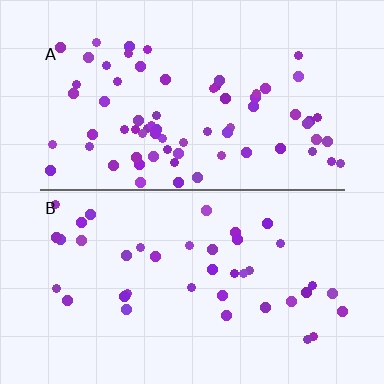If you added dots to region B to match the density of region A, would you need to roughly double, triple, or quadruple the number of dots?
Approximately double.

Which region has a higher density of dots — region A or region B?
A (the top).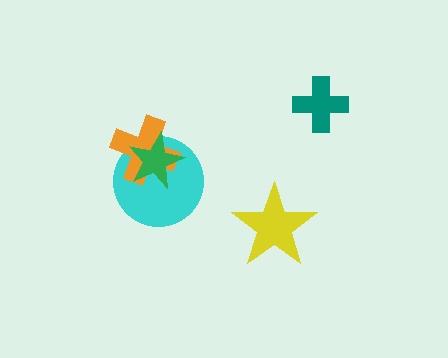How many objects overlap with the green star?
2 objects overlap with the green star.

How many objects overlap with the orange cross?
2 objects overlap with the orange cross.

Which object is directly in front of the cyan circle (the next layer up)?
The orange cross is directly in front of the cyan circle.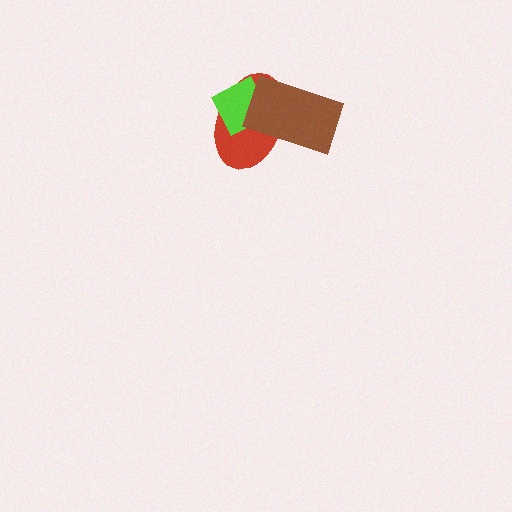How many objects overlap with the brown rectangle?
2 objects overlap with the brown rectangle.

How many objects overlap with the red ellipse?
2 objects overlap with the red ellipse.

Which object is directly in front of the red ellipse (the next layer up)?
The lime diamond is directly in front of the red ellipse.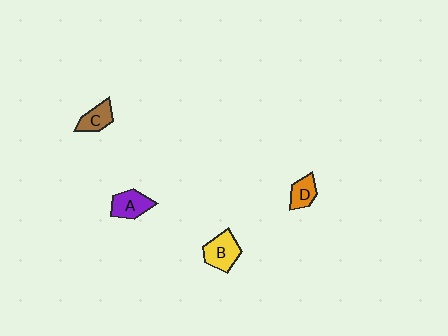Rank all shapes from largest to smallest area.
From largest to smallest: B (yellow), A (purple), C (brown), D (orange).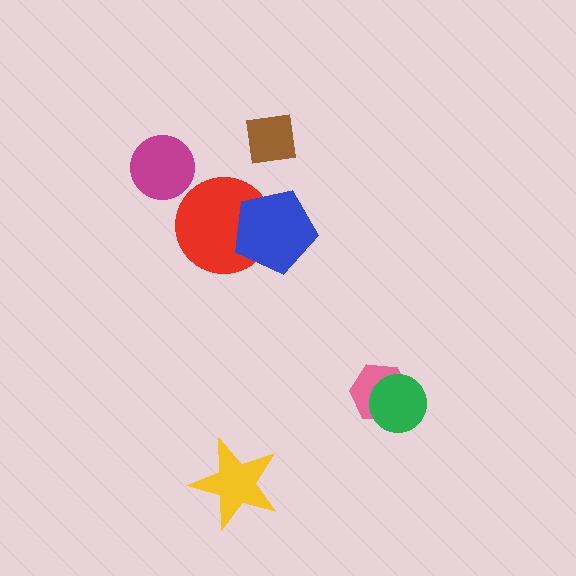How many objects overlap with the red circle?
1 object overlaps with the red circle.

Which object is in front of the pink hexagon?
The green circle is in front of the pink hexagon.